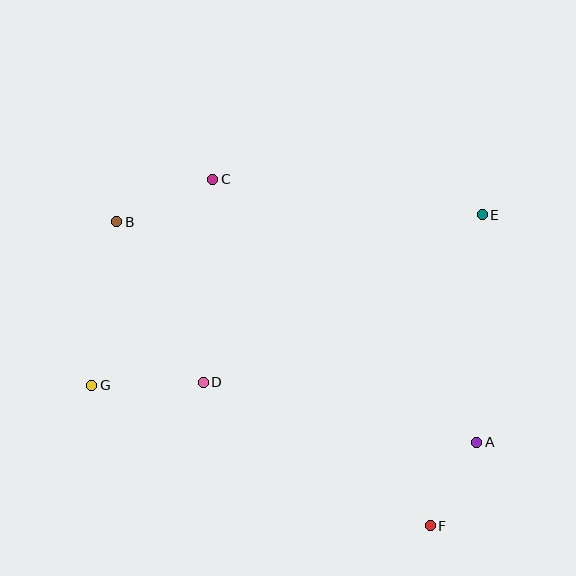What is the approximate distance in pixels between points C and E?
The distance between C and E is approximately 272 pixels.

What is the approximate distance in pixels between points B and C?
The distance between B and C is approximately 105 pixels.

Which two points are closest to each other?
Points A and F are closest to each other.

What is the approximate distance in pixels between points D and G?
The distance between D and G is approximately 111 pixels.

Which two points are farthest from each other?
Points B and F are farthest from each other.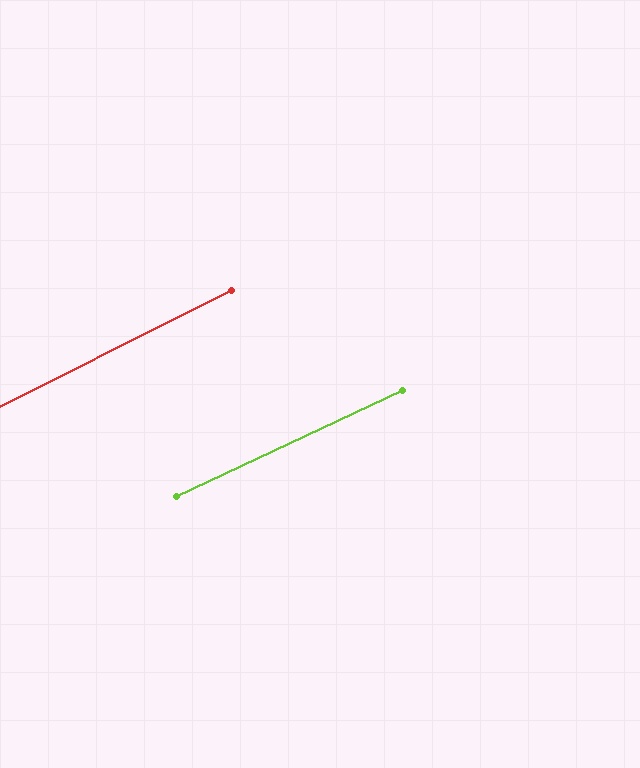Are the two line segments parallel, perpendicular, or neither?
Parallel — their directions differ by only 1.4°.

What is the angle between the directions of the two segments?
Approximately 1 degree.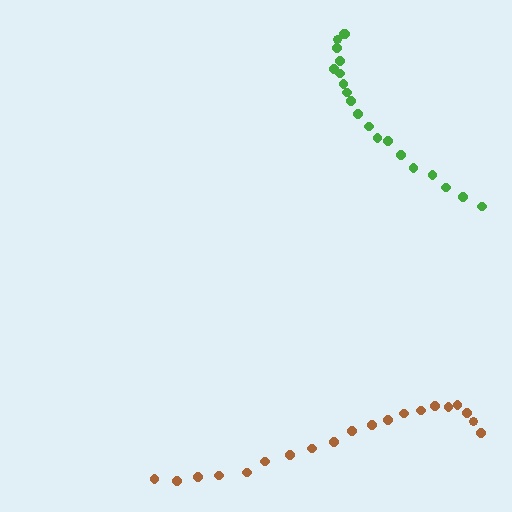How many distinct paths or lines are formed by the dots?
There are 2 distinct paths.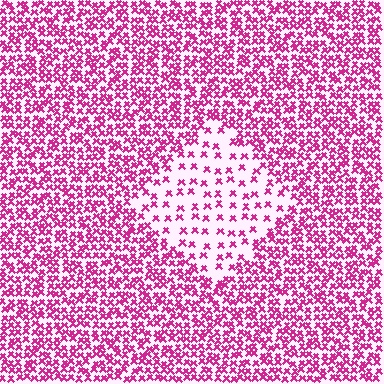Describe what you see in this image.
The image contains small magenta elements arranged at two different densities. A diamond-shaped region is visible where the elements are less densely packed than the surrounding area.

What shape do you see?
I see a diamond.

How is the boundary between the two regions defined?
The boundary is defined by a change in element density (approximately 2.7x ratio). All elements are the same color, size, and shape.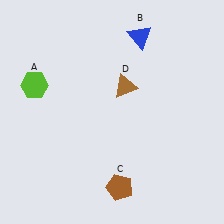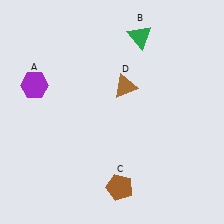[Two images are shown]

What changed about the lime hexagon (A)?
In Image 1, A is lime. In Image 2, it changed to purple.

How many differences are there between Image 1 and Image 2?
There are 2 differences between the two images.